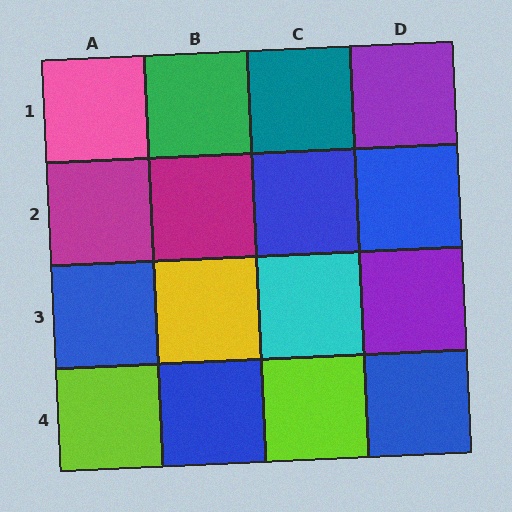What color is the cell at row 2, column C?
Blue.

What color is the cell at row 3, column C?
Cyan.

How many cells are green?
1 cell is green.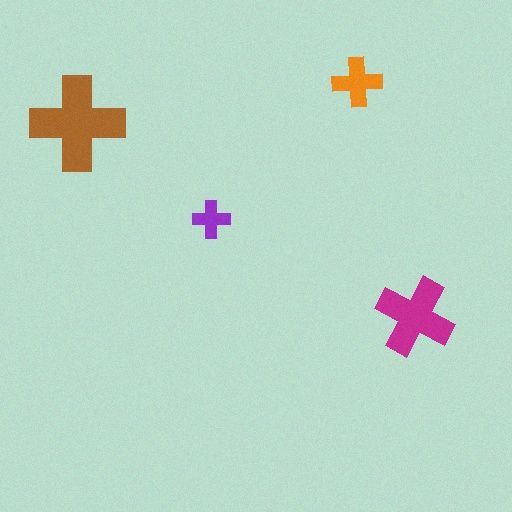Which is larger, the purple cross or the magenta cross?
The magenta one.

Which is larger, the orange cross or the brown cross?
The brown one.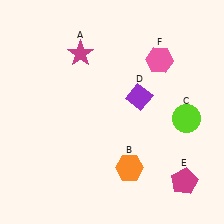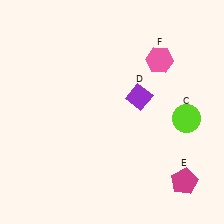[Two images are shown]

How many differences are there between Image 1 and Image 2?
There are 2 differences between the two images.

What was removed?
The orange hexagon (B), the magenta star (A) were removed in Image 2.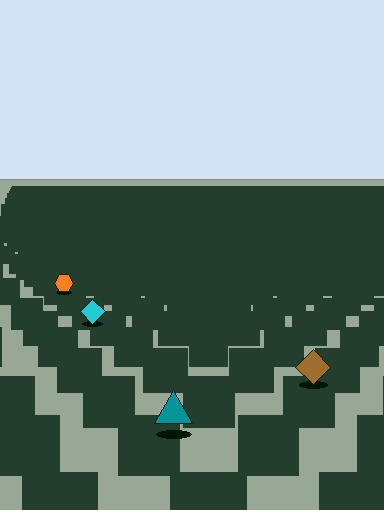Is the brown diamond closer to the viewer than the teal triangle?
No. The teal triangle is closer — you can tell from the texture gradient: the ground texture is coarser near it.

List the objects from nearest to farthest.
From nearest to farthest: the teal triangle, the brown diamond, the cyan diamond, the orange hexagon.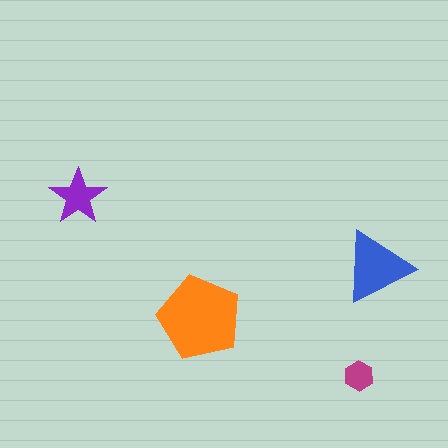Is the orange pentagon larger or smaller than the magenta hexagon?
Larger.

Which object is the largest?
The orange pentagon.